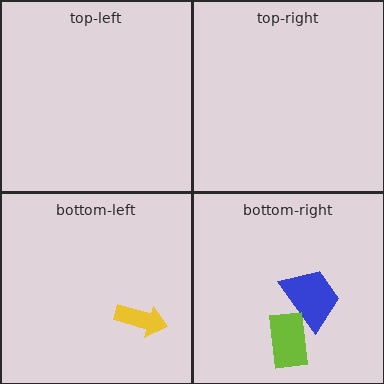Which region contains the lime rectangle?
The bottom-right region.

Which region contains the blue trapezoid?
The bottom-right region.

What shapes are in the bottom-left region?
The yellow arrow.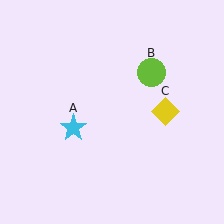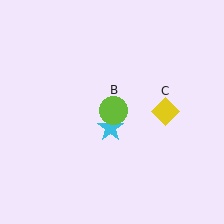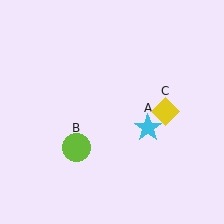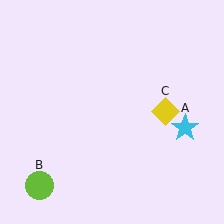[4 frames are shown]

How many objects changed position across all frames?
2 objects changed position: cyan star (object A), lime circle (object B).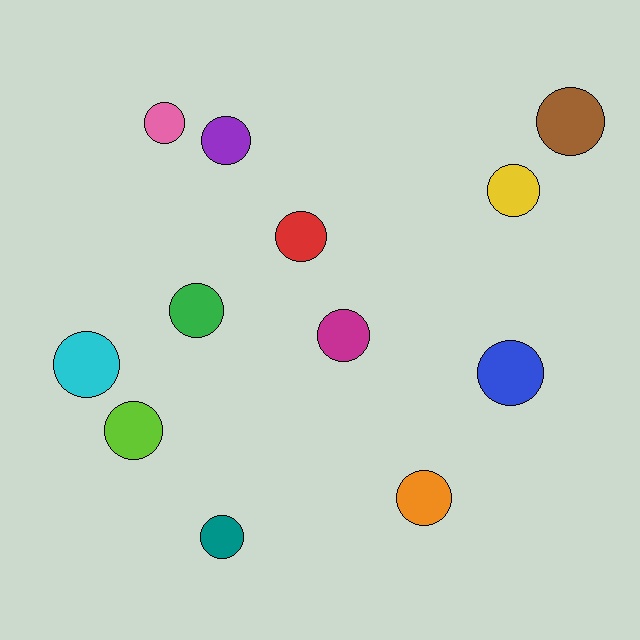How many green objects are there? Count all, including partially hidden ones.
There is 1 green object.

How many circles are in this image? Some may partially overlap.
There are 12 circles.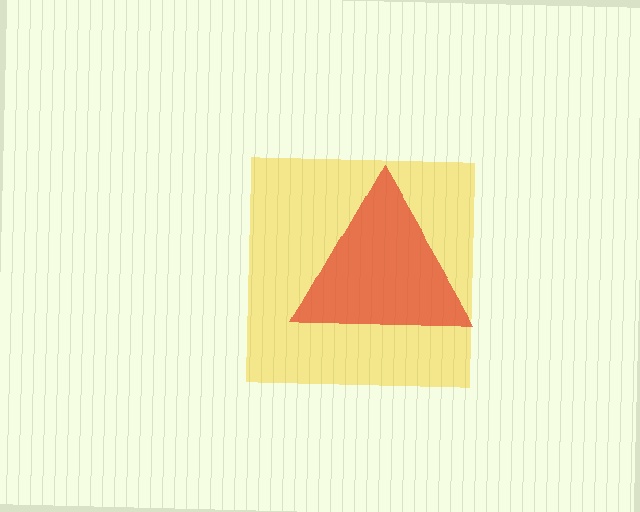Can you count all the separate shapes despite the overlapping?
Yes, there are 2 separate shapes.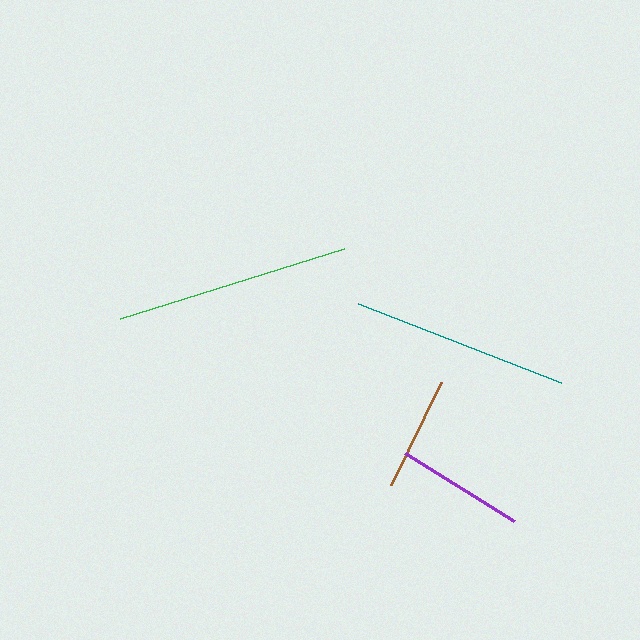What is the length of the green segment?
The green segment is approximately 234 pixels long.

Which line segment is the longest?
The green line is the longest at approximately 234 pixels.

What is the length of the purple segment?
The purple segment is approximately 128 pixels long.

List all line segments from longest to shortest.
From longest to shortest: green, teal, purple, brown.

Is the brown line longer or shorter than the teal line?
The teal line is longer than the brown line.